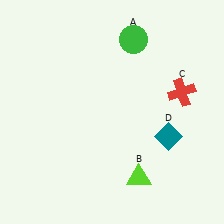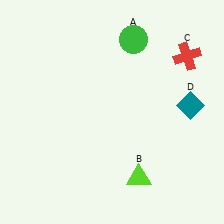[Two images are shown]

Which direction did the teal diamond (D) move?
The teal diamond (D) moved up.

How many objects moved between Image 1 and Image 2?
2 objects moved between the two images.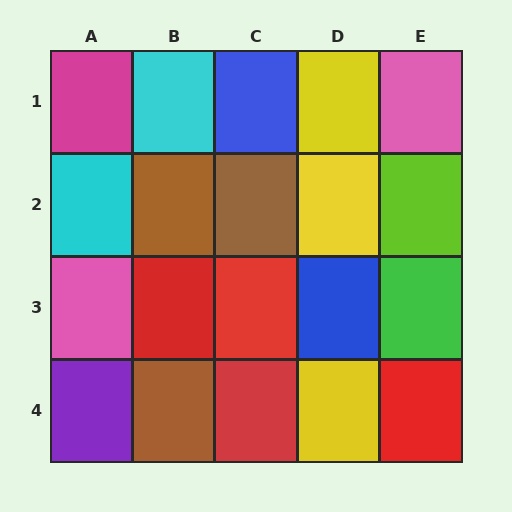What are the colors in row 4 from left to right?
Purple, brown, red, yellow, red.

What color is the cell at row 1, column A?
Magenta.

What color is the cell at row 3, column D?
Blue.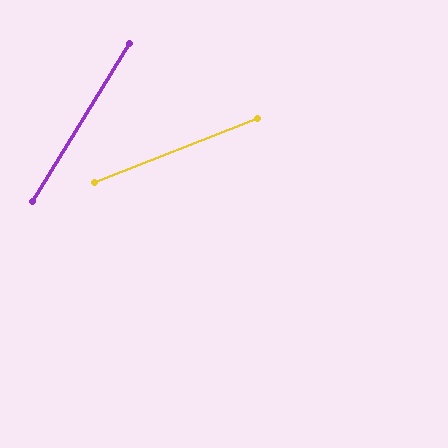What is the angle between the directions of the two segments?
Approximately 37 degrees.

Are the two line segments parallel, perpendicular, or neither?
Neither parallel nor perpendicular — they differ by about 37°.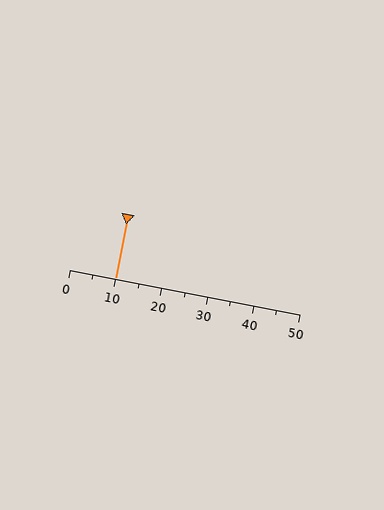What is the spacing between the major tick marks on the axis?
The major ticks are spaced 10 apart.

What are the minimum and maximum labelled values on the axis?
The axis runs from 0 to 50.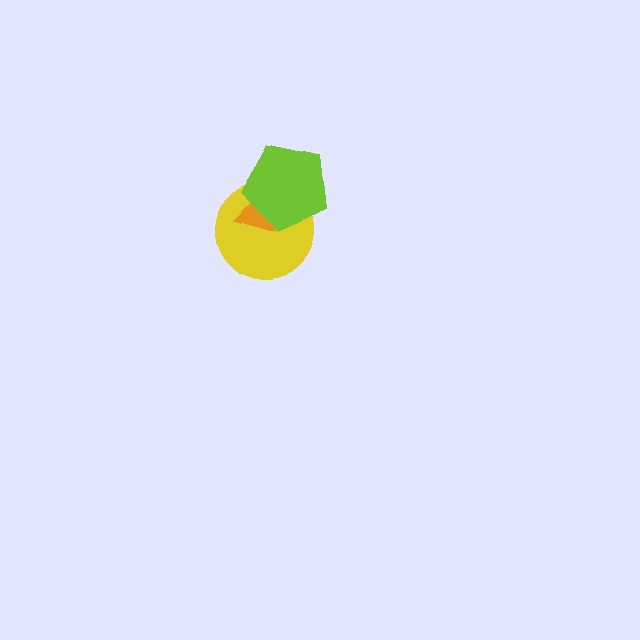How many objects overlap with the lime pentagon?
2 objects overlap with the lime pentagon.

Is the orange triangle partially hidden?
Yes, it is partially covered by another shape.